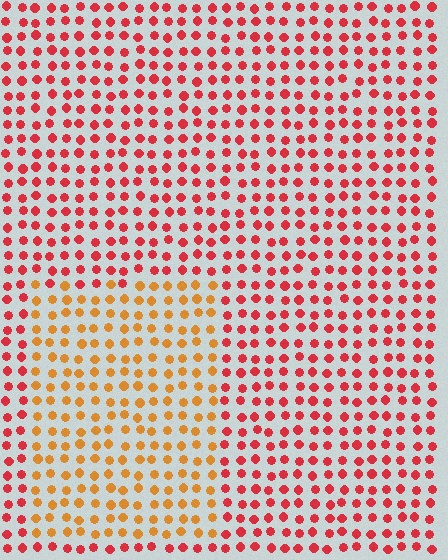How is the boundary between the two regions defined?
The boundary is defined purely by a slight shift in hue (about 38 degrees). Spacing, size, and orientation are identical on both sides.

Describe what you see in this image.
The image is filled with small red elements in a uniform arrangement. A rectangle-shaped region is visible where the elements are tinted to a slightly different hue, forming a subtle color boundary.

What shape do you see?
I see a rectangle.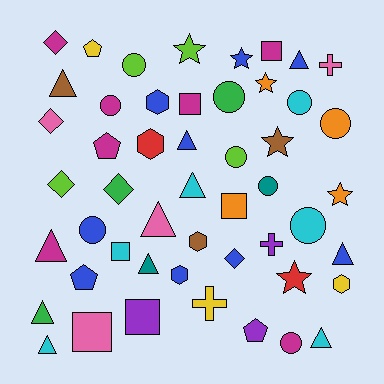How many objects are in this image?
There are 50 objects.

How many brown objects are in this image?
There are 3 brown objects.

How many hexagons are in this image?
There are 5 hexagons.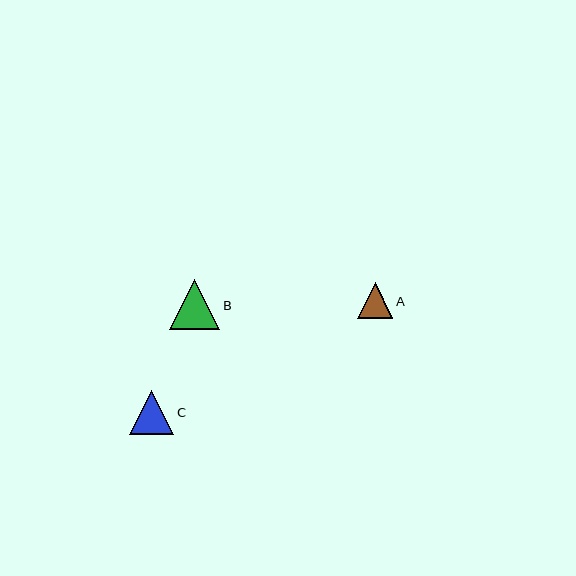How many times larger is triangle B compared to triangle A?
Triangle B is approximately 1.4 times the size of triangle A.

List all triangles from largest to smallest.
From largest to smallest: B, C, A.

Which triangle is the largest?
Triangle B is the largest with a size of approximately 50 pixels.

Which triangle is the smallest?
Triangle A is the smallest with a size of approximately 36 pixels.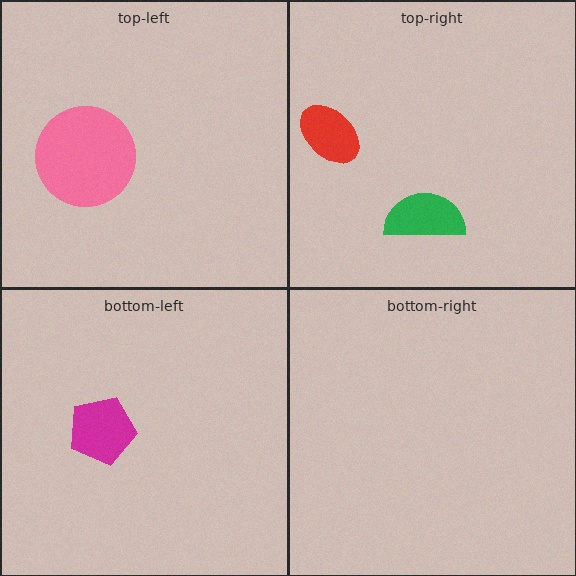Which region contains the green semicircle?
The top-right region.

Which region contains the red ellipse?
The top-right region.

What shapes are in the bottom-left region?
The magenta pentagon.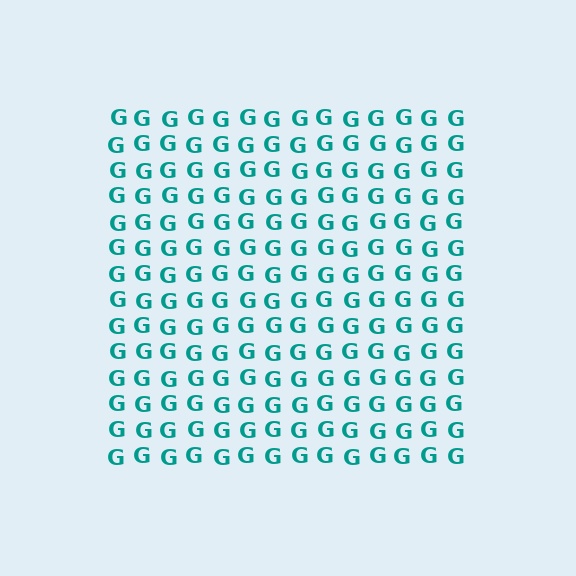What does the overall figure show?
The overall figure shows a square.